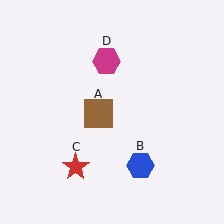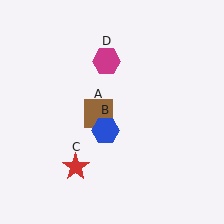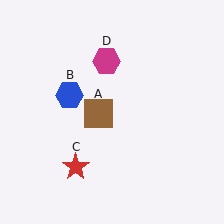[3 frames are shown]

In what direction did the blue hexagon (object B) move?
The blue hexagon (object B) moved up and to the left.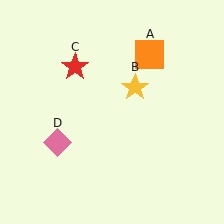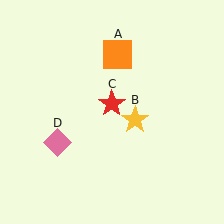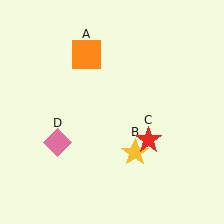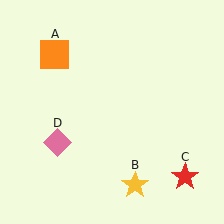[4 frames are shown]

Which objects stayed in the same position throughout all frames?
Pink diamond (object D) remained stationary.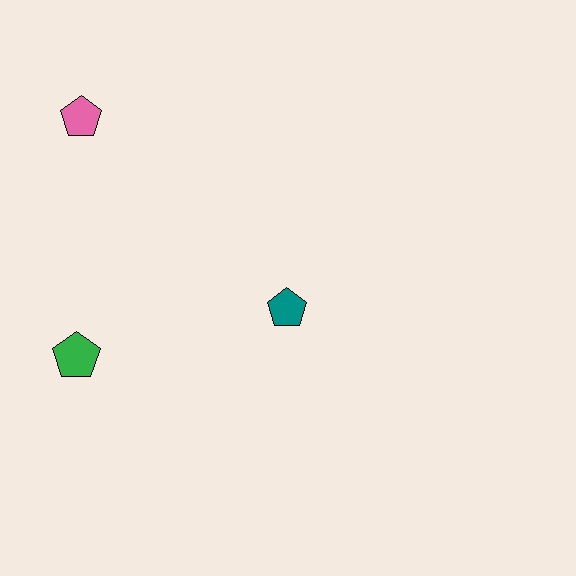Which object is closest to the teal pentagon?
The green pentagon is closest to the teal pentagon.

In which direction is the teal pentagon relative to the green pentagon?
The teal pentagon is to the right of the green pentagon.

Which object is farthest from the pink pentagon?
The teal pentagon is farthest from the pink pentagon.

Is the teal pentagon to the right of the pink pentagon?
Yes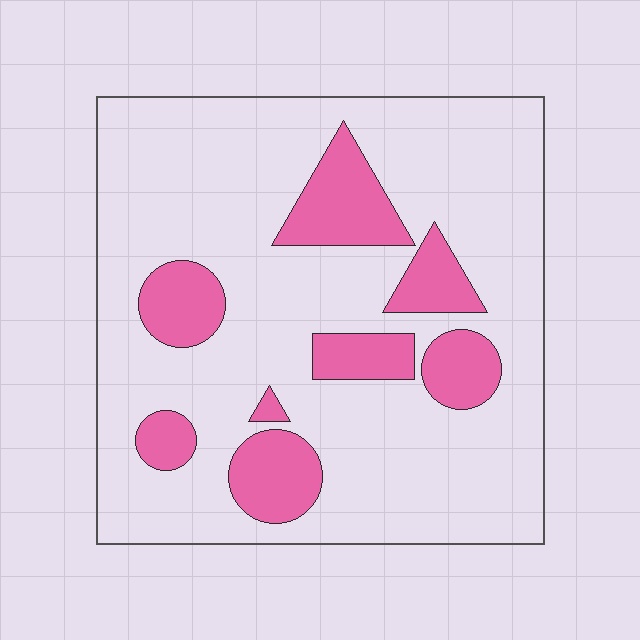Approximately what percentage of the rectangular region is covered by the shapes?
Approximately 20%.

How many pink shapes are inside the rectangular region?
8.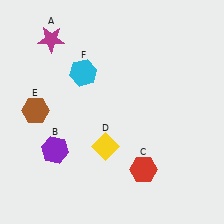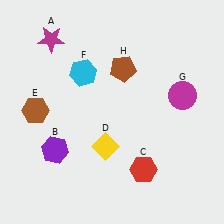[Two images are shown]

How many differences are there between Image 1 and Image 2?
There are 2 differences between the two images.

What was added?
A magenta circle (G), a brown pentagon (H) were added in Image 2.